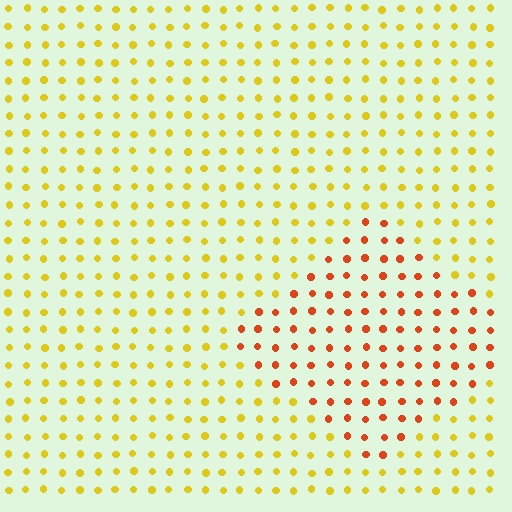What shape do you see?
I see a diamond.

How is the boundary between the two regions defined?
The boundary is defined purely by a slight shift in hue (about 41 degrees). Spacing, size, and orientation are identical on both sides.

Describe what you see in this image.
The image is filled with small yellow elements in a uniform arrangement. A diamond-shaped region is visible where the elements are tinted to a slightly different hue, forming a subtle color boundary.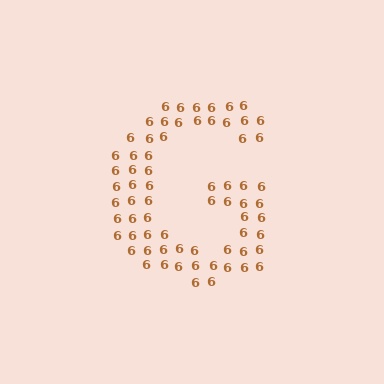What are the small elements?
The small elements are digit 6's.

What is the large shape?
The large shape is the letter G.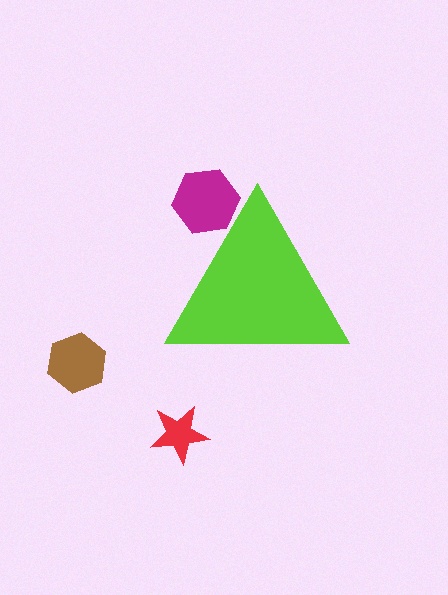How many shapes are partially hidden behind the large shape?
1 shape is partially hidden.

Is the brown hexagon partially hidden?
No, the brown hexagon is fully visible.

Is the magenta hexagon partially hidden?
Yes, the magenta hexagon is partially hidden behind the lime triangle.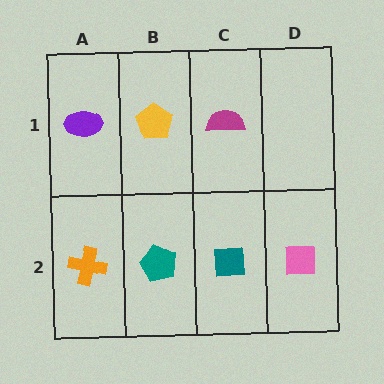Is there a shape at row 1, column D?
No, that cell is empty.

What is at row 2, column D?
A pink square.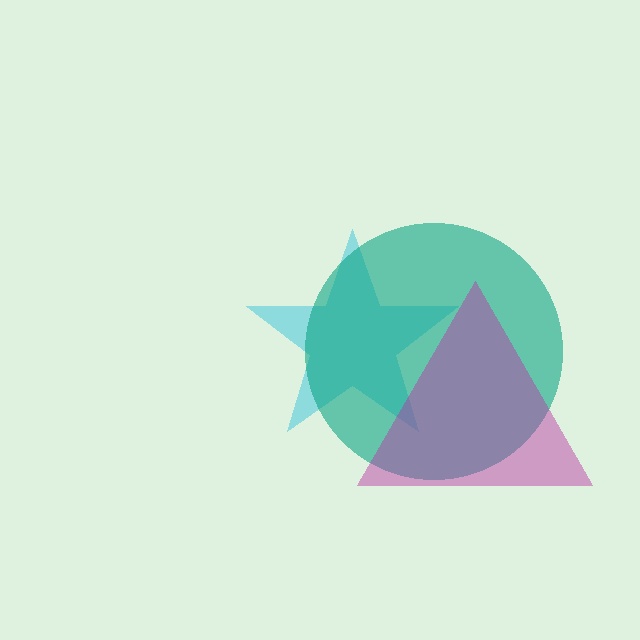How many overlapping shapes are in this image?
There are 3 overlapping shapes in the image.